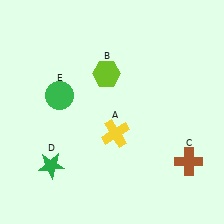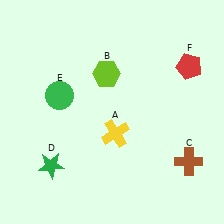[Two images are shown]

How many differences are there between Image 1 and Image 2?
There is 1 difference between the two images.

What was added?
A red pentagon (F) was added in Image 2.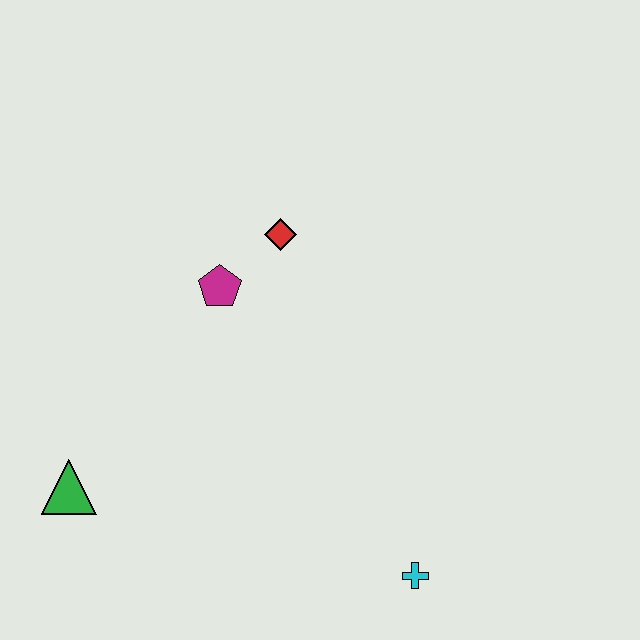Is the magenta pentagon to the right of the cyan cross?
No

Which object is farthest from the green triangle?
The cyan cross is farthest from the green triangle.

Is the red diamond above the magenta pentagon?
Yes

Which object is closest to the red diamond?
The magenta pentagon is closest to the red diamond.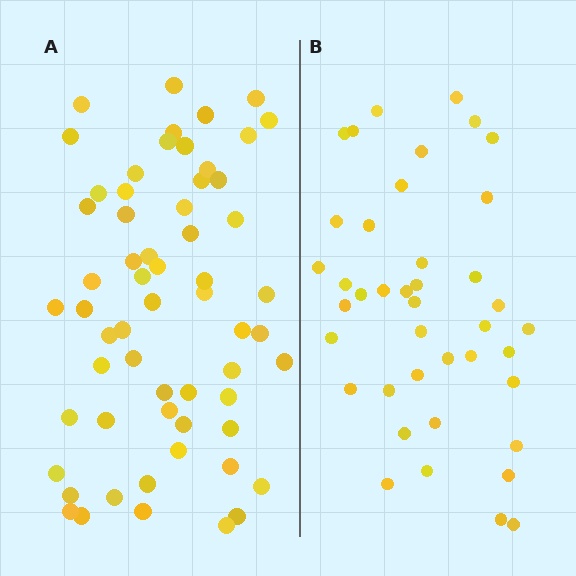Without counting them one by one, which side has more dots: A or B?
Region A (the left region) has more dots.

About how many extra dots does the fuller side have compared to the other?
Region A has approximately 20 more dots than region B.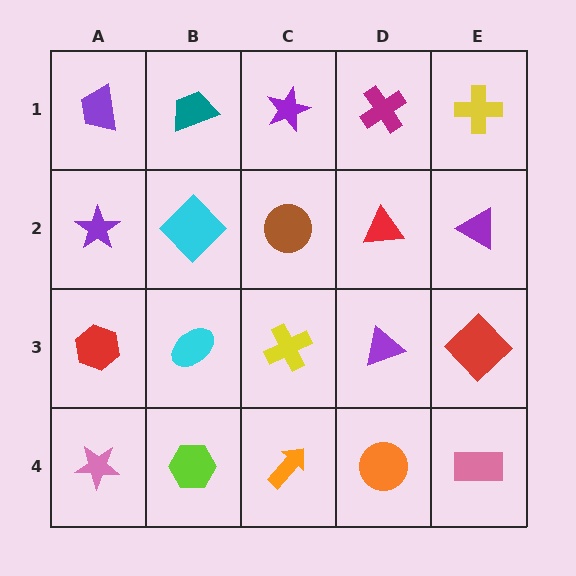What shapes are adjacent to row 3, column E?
A purple triangle (row 2, column E), a pink rectangle (row 4, column E), a purple triangle (row 3, column D).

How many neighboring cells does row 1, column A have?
2.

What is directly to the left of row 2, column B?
A purple star.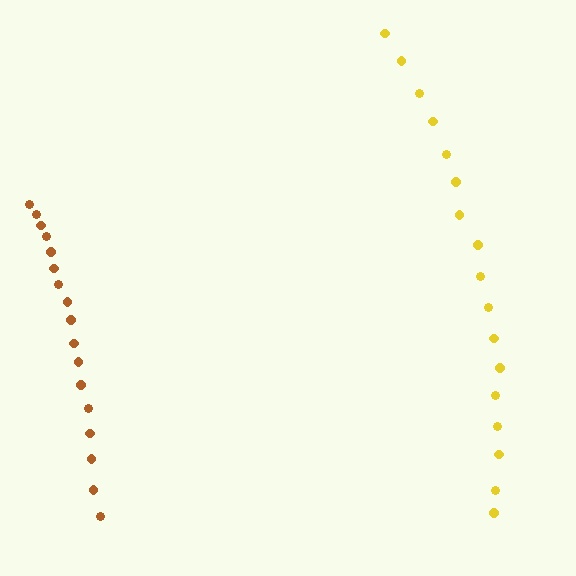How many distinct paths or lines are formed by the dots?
There are 2 distinct paths.